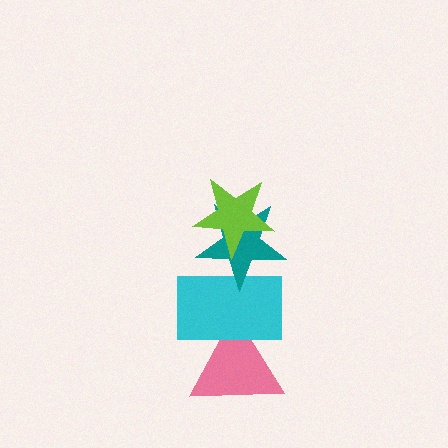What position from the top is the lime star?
The lime star is 1st from the top.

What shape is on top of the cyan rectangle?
The teal star is on top of the cyan rectangle.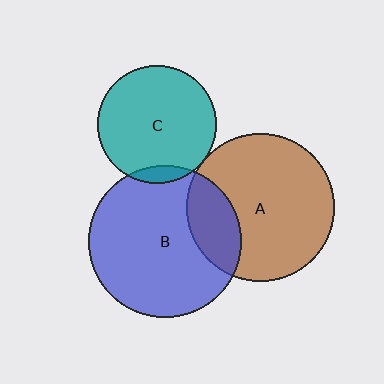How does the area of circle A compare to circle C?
Approximately 1.6 times.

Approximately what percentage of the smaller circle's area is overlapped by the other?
Approximately 20%.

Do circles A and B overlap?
Yes.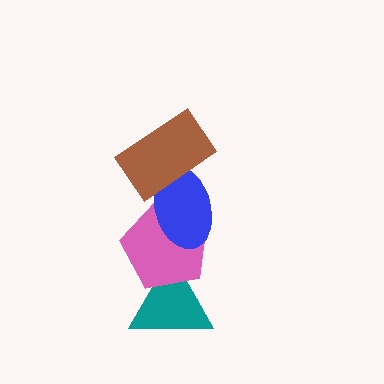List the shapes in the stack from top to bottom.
From top to bottom: the brown rectangle, the blue ellipse, the pink pentagon, the teal triangle.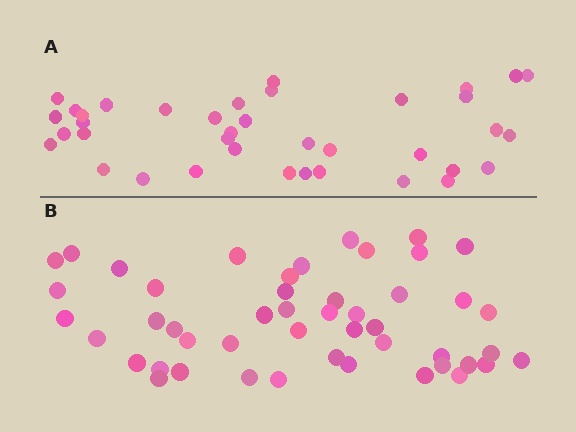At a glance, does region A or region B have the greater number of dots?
Region B (the bottom region) has more dots.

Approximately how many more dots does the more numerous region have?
Region B has roughly 10 or so more dots than region A.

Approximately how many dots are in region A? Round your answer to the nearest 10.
About 40 dots. (The exact count is 38, which rounds to 40.)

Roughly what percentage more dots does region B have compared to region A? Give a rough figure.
About 25% more.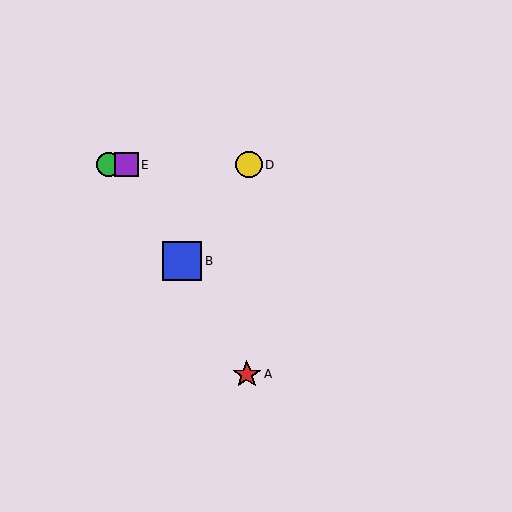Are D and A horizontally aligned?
No, D is at y≈165 and A is at y≈374.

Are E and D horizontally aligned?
Yes, both are at y≈165.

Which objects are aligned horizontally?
Objects C, D, E are aligned horizontally.